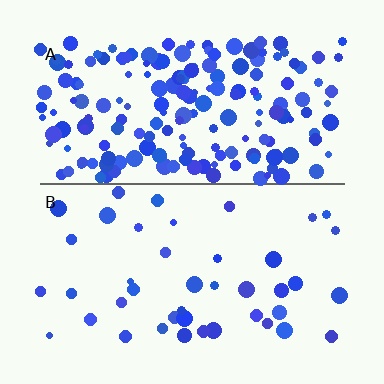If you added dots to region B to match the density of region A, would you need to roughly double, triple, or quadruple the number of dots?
Approximately quadruple.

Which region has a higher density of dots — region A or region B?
A (the top).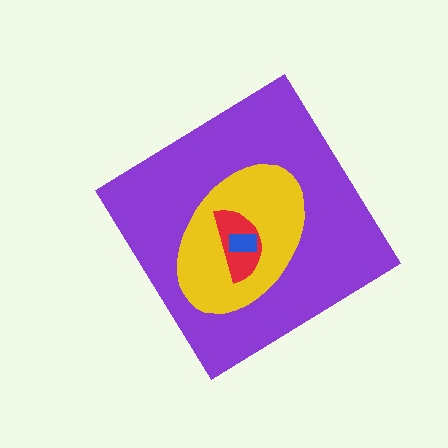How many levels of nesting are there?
4.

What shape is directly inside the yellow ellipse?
The red semicircle.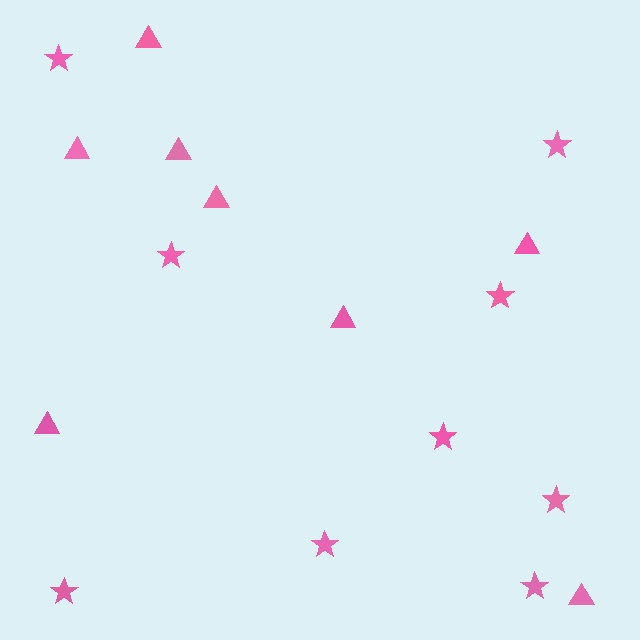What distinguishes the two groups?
There are 2 groups: one group of triangles (8) and one group of stars (9).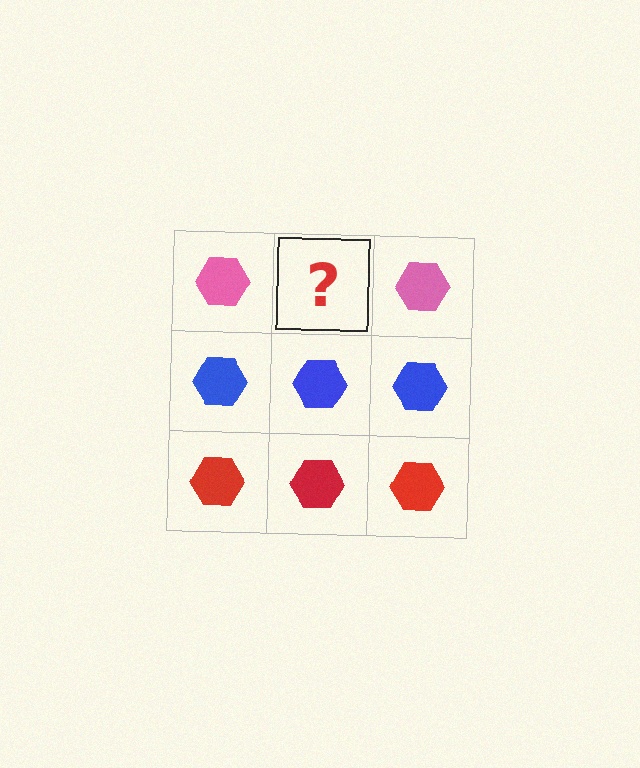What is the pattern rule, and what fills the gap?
The rule is that each row has a consistent color. The gap should be filled with a pink hexagon.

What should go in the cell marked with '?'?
The missing cell should contain a pink hexagon.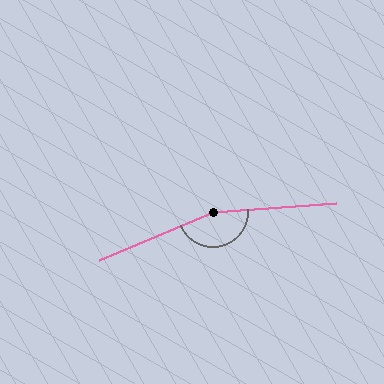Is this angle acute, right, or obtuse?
It is obtuse.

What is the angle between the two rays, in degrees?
Approximately 161 degrees.